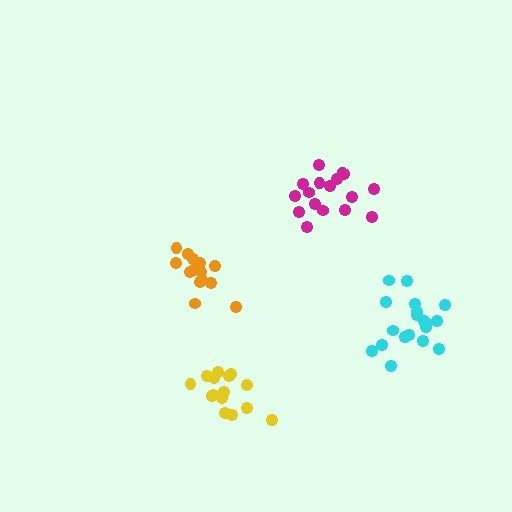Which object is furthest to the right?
The cyan cluster is rightmost.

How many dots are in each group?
Group 1: 19 dots, Group 2: 16 dots, Group 3: 14 dots, Group 4: 17 dots (66 total).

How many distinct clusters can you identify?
There are 4 distinct clusters.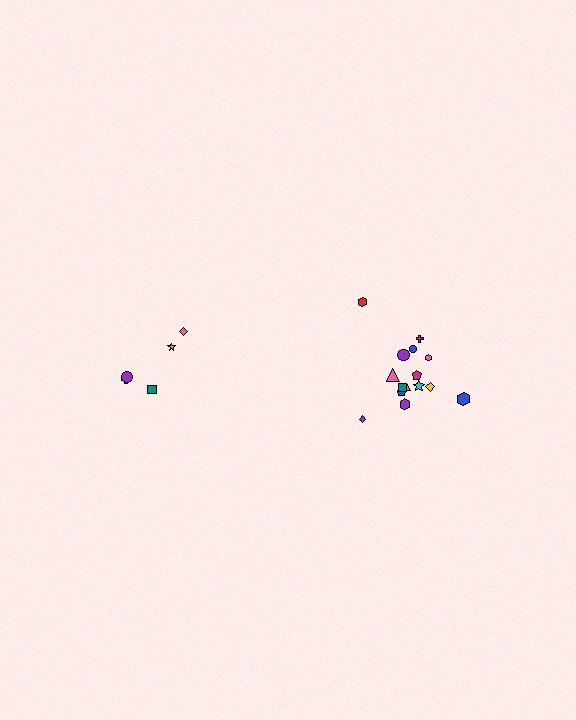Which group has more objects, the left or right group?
The right group.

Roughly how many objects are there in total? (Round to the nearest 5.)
Roughly 20 objects in total.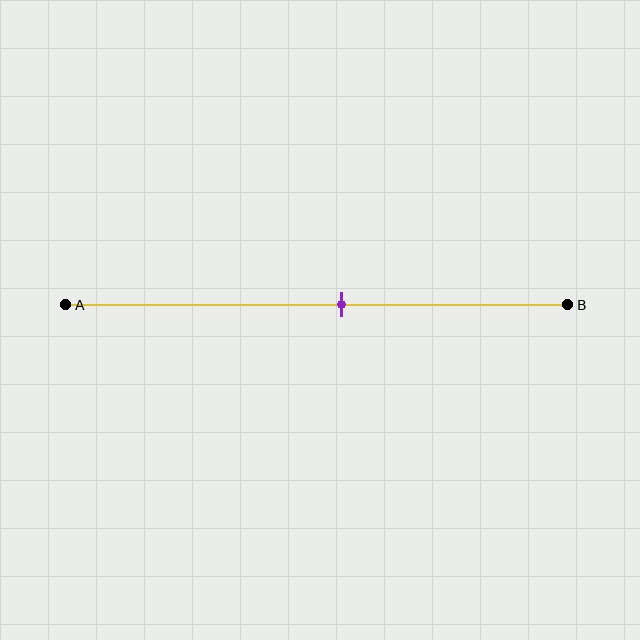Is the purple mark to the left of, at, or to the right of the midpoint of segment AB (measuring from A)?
The purple mark is to the right of the midpoint of segment AB.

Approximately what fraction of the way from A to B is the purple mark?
The purple mark is approximately 55% of the way from A to B.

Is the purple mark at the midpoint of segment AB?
No, the mark is at about 55% from A, not at the 50% midpoint.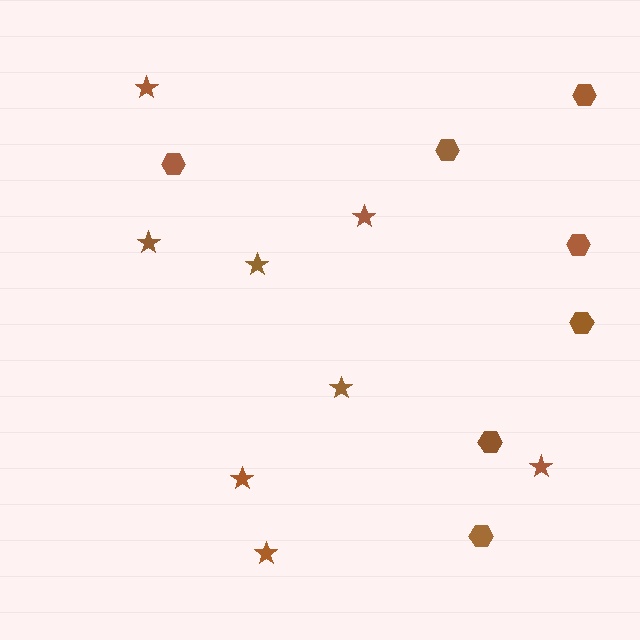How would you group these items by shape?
There are 2 groups: one group of stars (8) and one group of hexagons (7).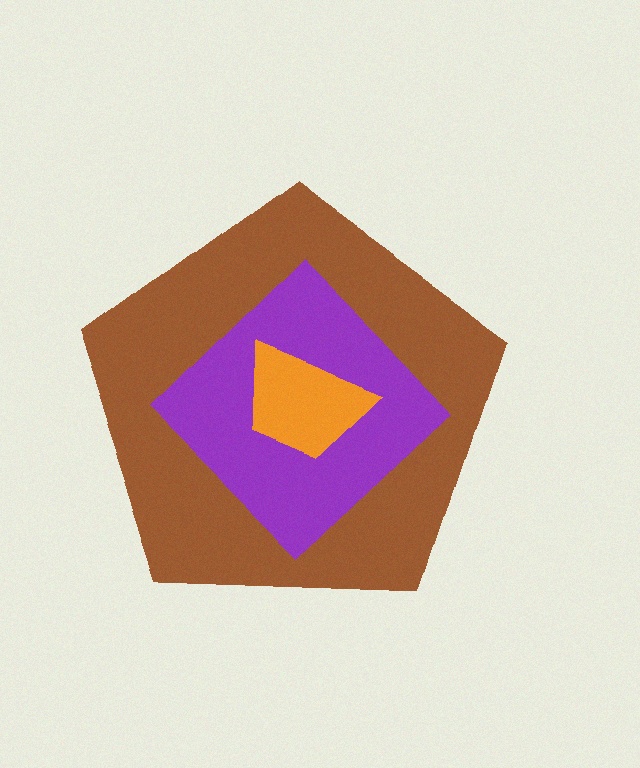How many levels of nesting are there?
3.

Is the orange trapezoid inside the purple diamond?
Yes.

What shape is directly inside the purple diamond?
The orange trapezoid.